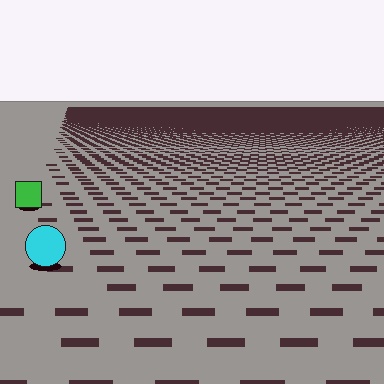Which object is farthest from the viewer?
The green square is farthest from the viewer. It appears smaller and the ground texture around it is denser.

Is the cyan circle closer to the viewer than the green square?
Yes. The cyan circle is closer — you can tell from the texture gradient: the ground texture is coarser near it.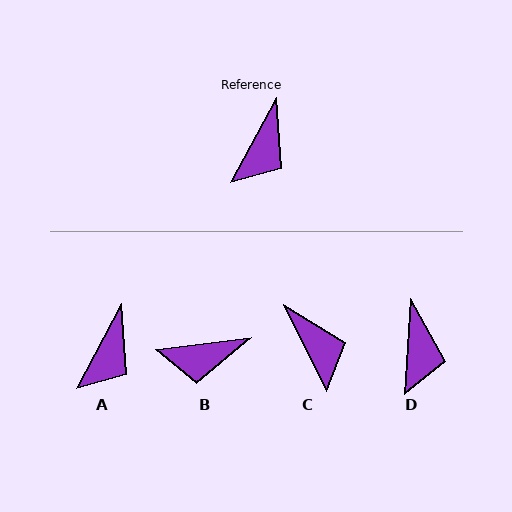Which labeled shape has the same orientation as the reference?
A.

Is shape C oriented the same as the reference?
No, it is off by about 54 degrees.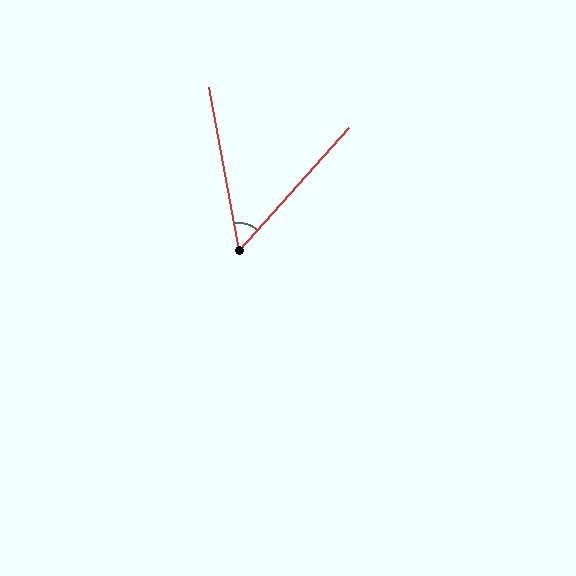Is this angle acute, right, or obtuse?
It is acute.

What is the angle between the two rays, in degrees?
Approximately 52 degrees.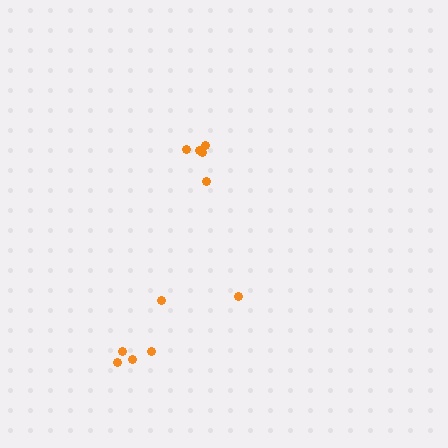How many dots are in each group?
Group 1: 5 dots, Group 2: 6 dots (11 total).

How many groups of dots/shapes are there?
There are 2 groups.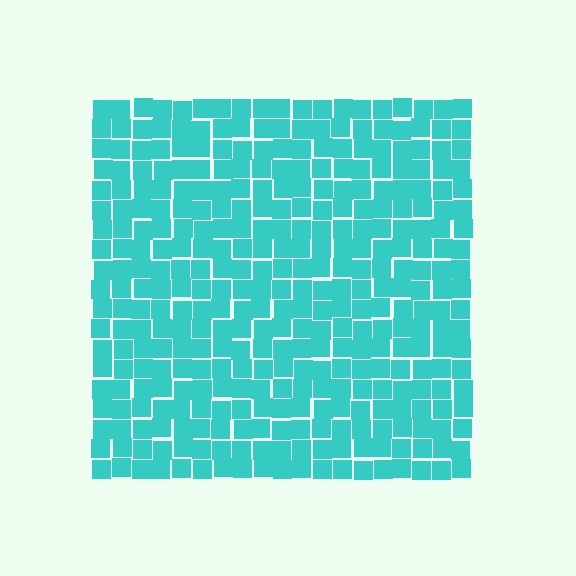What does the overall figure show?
The overall figure shows a square.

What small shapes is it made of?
It is made of small squares.